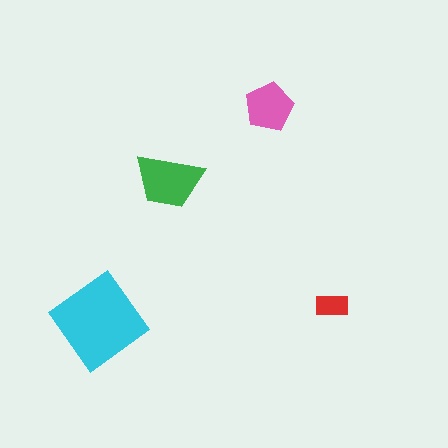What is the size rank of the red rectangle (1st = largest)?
4th.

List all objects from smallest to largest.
The red rectangle, the pink pentagon, the green trapezoid, the cyan diamond.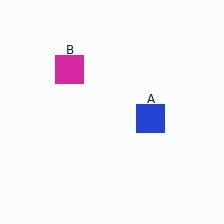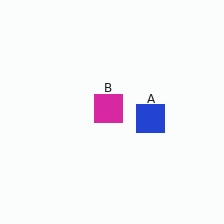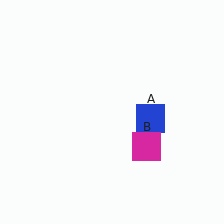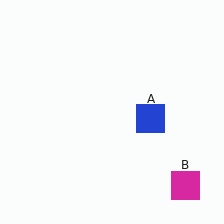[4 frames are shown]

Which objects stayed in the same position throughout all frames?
Blue square (object A) remained stationary.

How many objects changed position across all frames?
1 object changed position: magenta square (object B).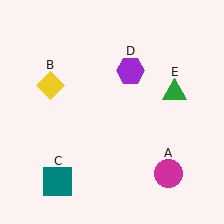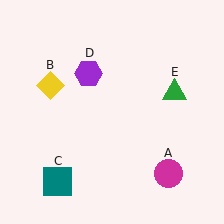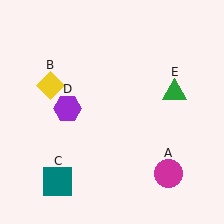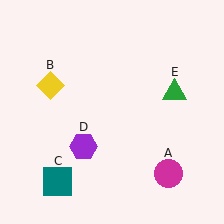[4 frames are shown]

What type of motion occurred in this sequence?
The purple hexagon (object D) rotated counterclockwise around the center of the scene.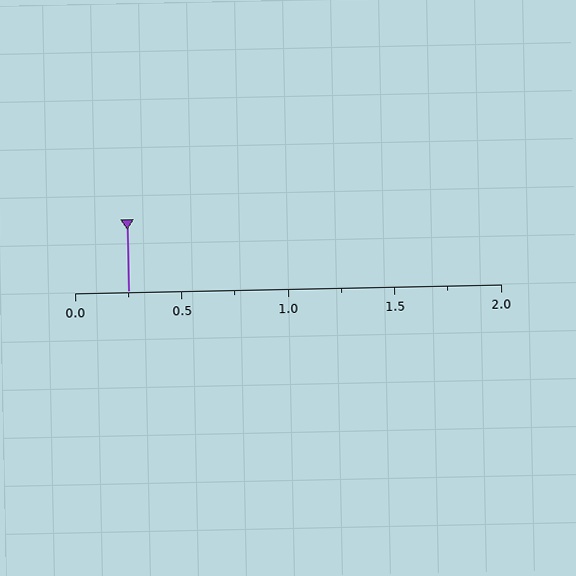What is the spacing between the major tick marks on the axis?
The major ticks are spaced 0.5 apart.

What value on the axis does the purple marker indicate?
The marker indicates approximately 0.25.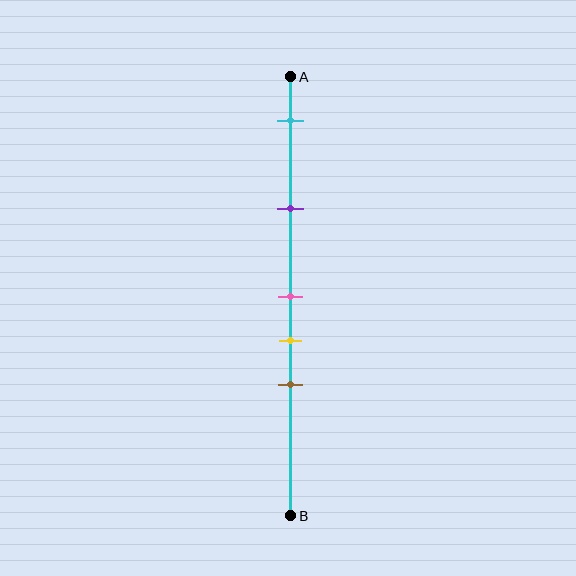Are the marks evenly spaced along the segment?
No, the marks are not evenly spaced.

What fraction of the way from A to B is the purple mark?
The purple mark is approximately 30% (0.3) of the way from A to B.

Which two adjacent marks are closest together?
The pink and yellow marks are the closest adjacent pair.